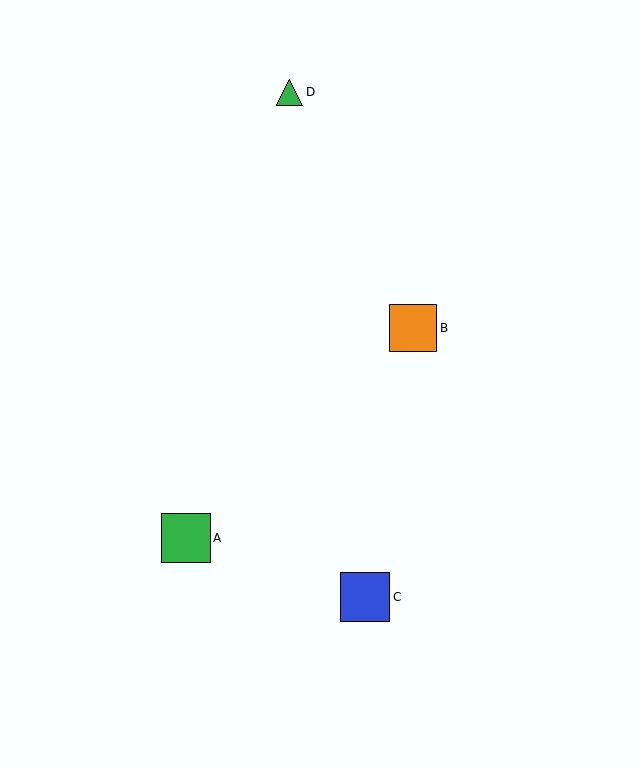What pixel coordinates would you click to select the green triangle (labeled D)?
Click at (290, 92) to select the green triangle D.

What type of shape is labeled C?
Shape C is a blue square.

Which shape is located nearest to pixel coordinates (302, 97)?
The green triangle (labeled D) at (290, 92) is nearest to that location.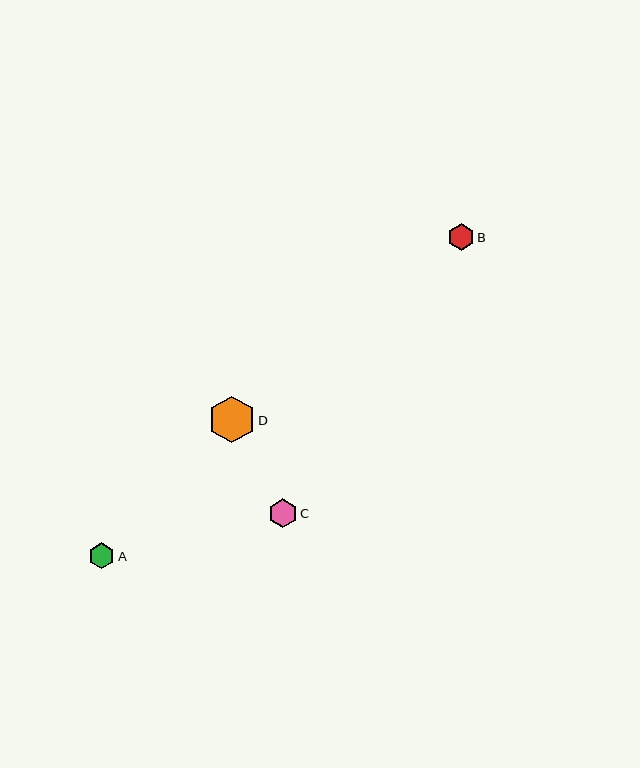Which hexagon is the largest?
Hexagon D is the largest with a size of approximately 47 pixels.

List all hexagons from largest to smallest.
From largest to smallest: D, C, B, A.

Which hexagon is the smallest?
Hexagon A is the smallest with a size of approximately 25 pixels.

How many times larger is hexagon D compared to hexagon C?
Hexagon D is approximately 1.6 times the size of hexagon C.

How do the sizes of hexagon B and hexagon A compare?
Hexagon B and hexagon A are approximately the same size.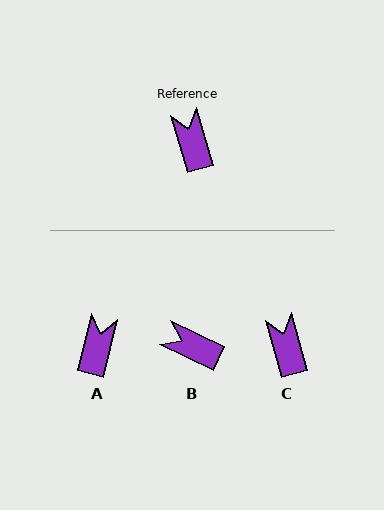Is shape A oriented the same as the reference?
No, it is off by about 30 degrees.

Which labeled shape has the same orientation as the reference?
C.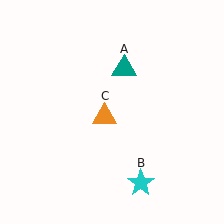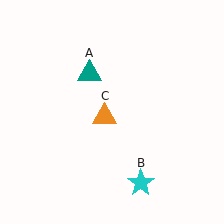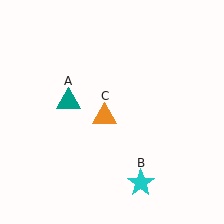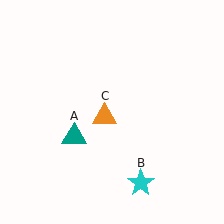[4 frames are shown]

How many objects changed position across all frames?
1 object changed position: teal triangle (object A).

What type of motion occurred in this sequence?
The teal triangle (object A) rotated counterclockwise around the center of the scene.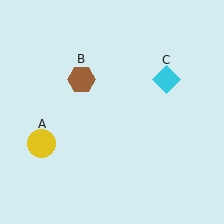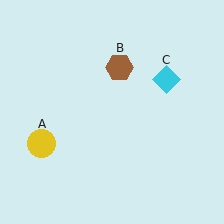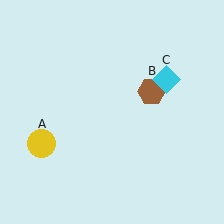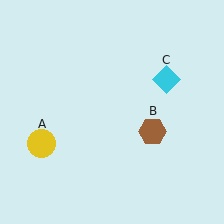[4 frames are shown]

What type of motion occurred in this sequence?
The brown hexagon (object B) rotated clockwise around the center of the scene.